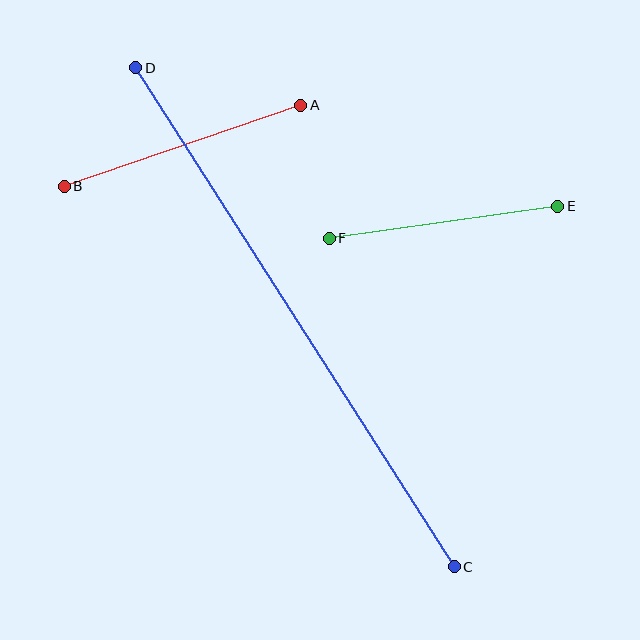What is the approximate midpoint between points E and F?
The midpoint is at approximately (444, 222) pixels.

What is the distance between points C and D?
The distance is approximately 592 pixels.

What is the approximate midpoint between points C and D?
The midpoint is at approximately (295, 317) pixels.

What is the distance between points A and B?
The distance is approximately 250 pixels.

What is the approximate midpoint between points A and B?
The midpoint is at approximately (182, 146) pixels.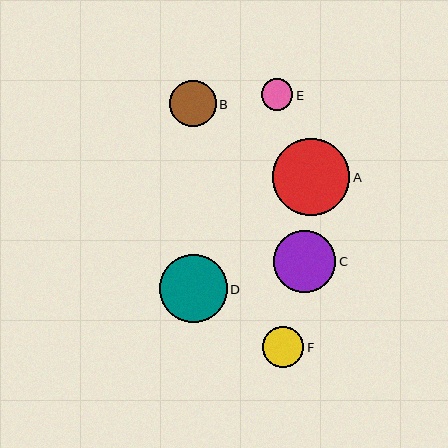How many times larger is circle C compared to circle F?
Circle C is approximately 1.5 times the size of circle F.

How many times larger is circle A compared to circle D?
Circle A is approximately 1.1 times the size of circle D.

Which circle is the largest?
Circle A is the largest with a size of approximately 77 pixels.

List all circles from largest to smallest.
From largest to smallest: A, D, C, B, F, E.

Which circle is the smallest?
Circle E is the smallest with a size of approximately 32 pixels.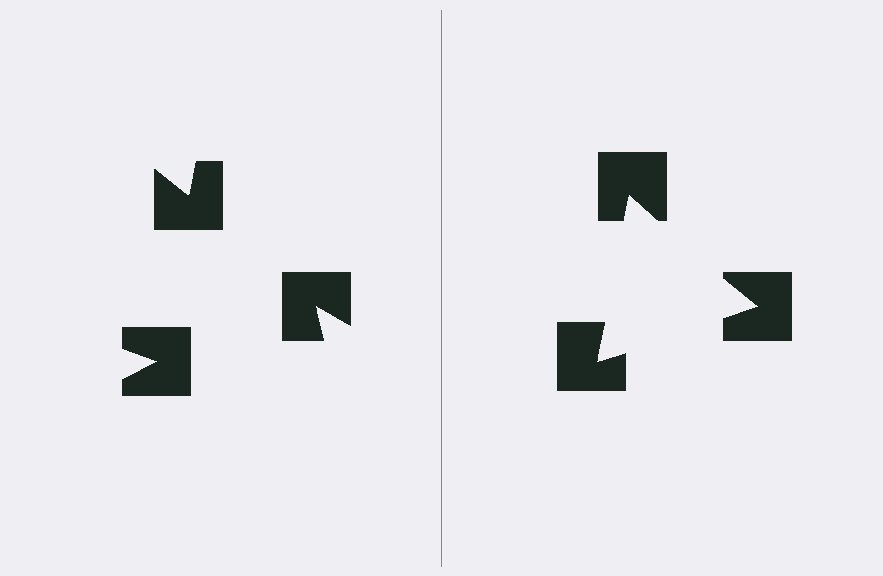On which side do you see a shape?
An illusory triangle appears on the right side. On the left side the wedge cuts are rotated, so no coherent shape forms.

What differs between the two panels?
The notched squares are positioned identically on both sides; only the wedge orientations differ. On the right they align to a triangle; on the left they are misaligned.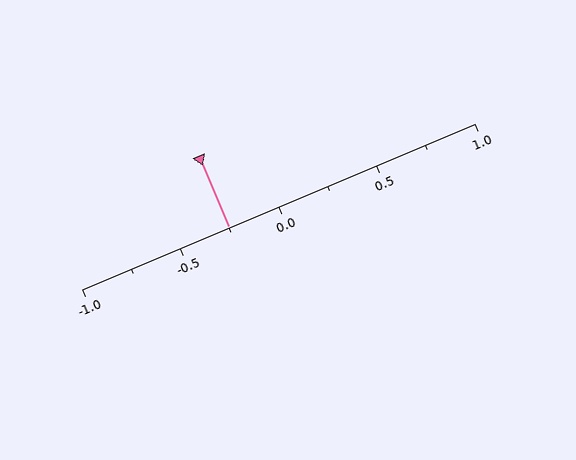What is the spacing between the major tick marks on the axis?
The major ticks are spaced 0.5 apart.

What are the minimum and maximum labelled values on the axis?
The axis runs from -1.0 to 1.0.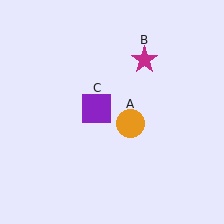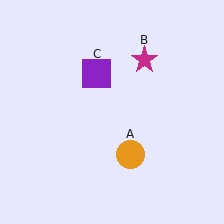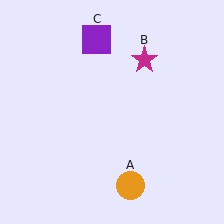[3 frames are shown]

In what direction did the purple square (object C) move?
The purple square (object C) moved up.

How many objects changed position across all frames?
2 objects changed position: orange circle (object A), purple square (object C).